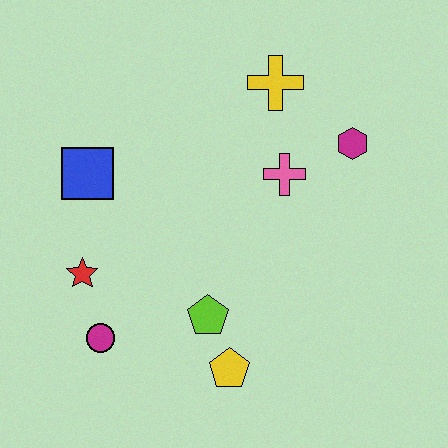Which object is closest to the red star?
The magenta circle is closest to the red star.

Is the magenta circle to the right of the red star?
Yes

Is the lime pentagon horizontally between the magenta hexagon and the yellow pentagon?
No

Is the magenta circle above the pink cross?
No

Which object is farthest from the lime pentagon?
The yellow cross is farthest from the lime pentagon.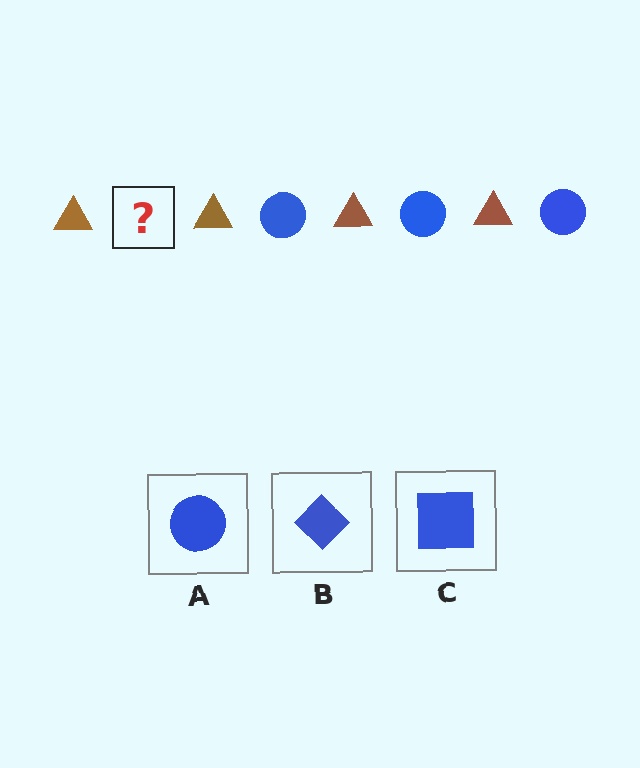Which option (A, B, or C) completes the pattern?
A.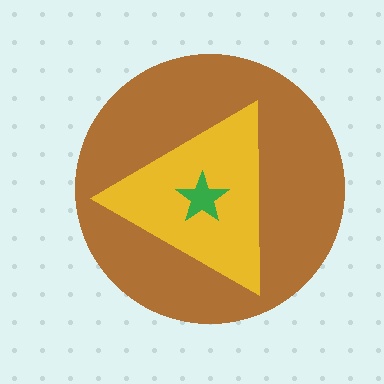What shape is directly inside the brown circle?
The yellow triangle.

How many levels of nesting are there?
3.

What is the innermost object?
The green star.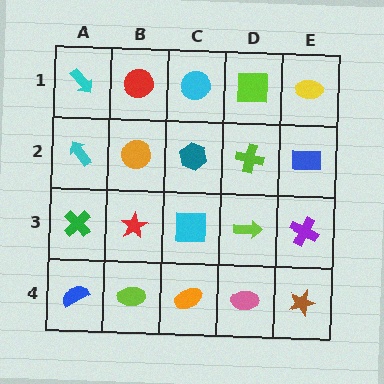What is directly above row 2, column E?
A yellow ellipse.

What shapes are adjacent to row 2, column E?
A yellow ellipse (row 1, column E), a purple cross (row 3, column E), a lime cross (row 2, column D).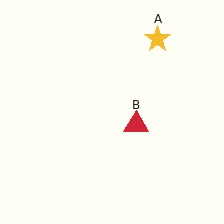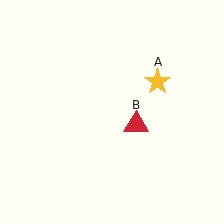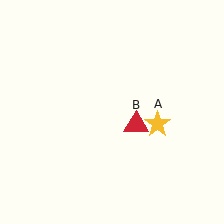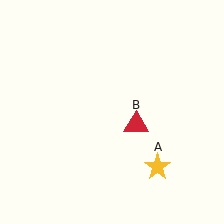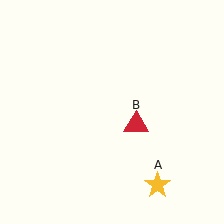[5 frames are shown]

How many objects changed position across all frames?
1 object changed position: yellow star (object A).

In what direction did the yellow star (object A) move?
The yellow star (object A) moved down.